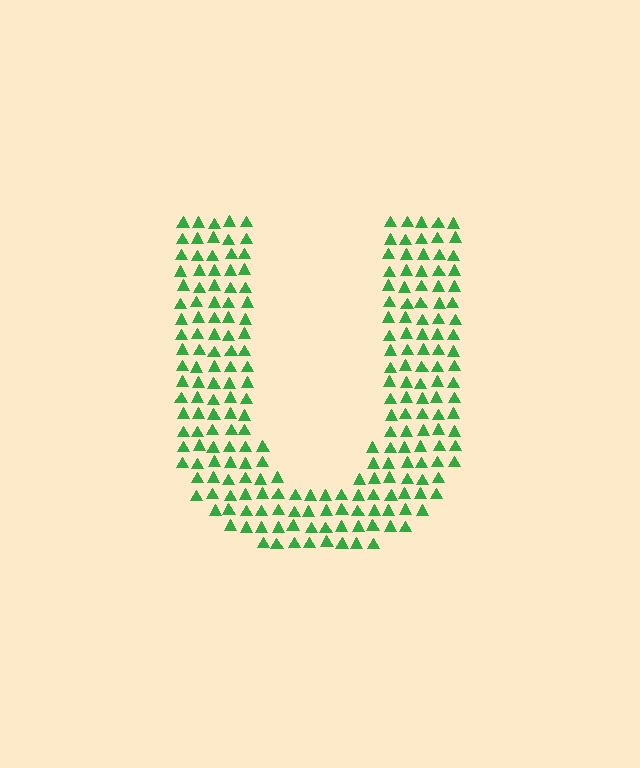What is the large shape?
The large shape is the letter U.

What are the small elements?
The small elements are triangles.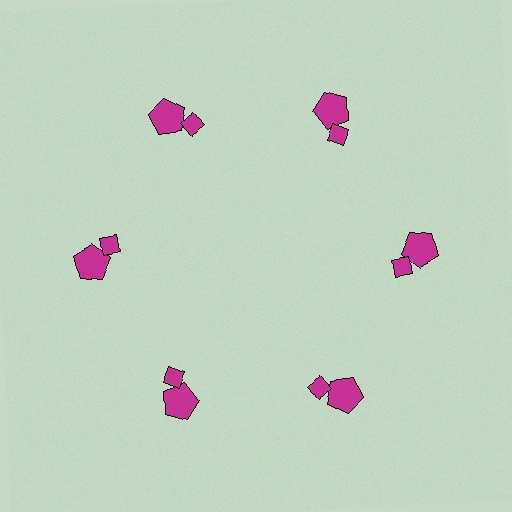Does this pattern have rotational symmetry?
Yes, this pattern has 6-fold rotational symmetry. It looks the same after rotating 60 degrees around the center.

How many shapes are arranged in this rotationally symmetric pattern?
There are 12 shapes, arranged in 6 groups of 2.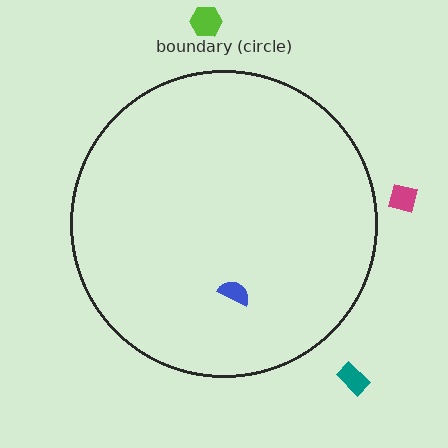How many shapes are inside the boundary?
1 inside, 3 outside.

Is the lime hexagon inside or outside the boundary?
Outside.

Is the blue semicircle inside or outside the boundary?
Inside.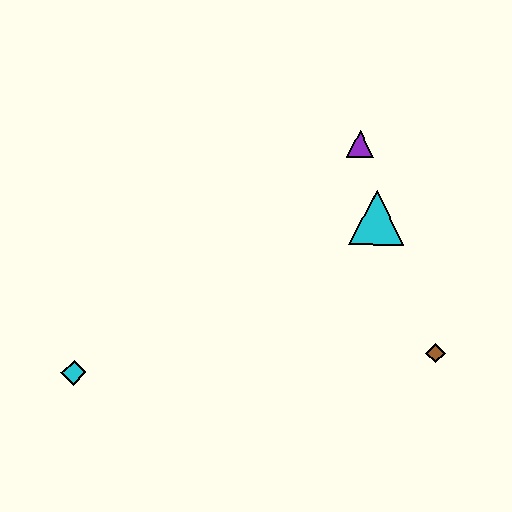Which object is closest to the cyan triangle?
The purple triangle is closest to the cyan triangle.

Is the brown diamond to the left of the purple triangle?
No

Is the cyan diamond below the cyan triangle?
Yes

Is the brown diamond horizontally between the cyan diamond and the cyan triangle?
No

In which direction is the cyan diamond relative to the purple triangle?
The cyan diamond is to the left of the purple triangle.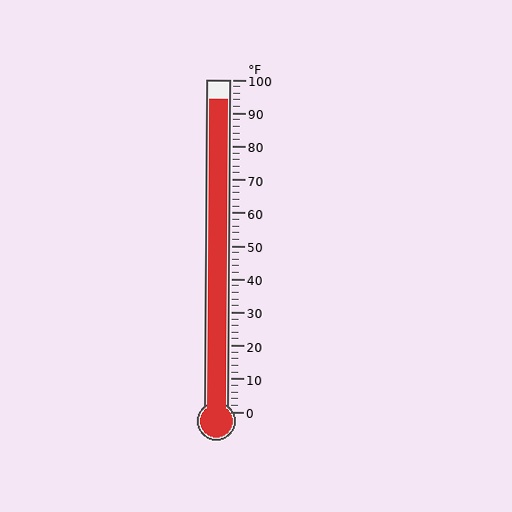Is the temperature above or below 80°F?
The temperature is above 80°F.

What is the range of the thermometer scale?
The thermometer scale ranges from 0°F to 100°F.